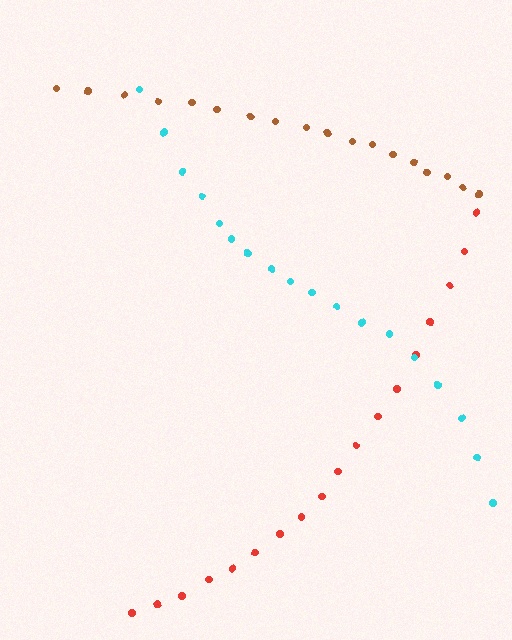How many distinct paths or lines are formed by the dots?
There are 3 distinct paths.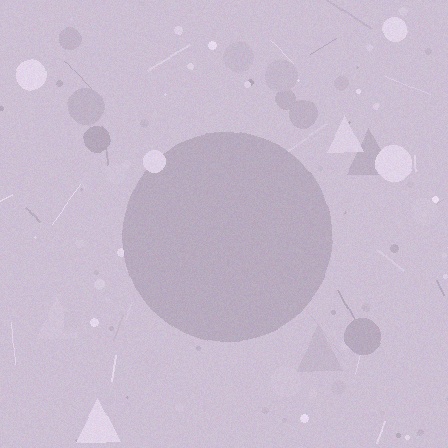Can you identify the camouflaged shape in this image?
The camouflaged shape is a circle.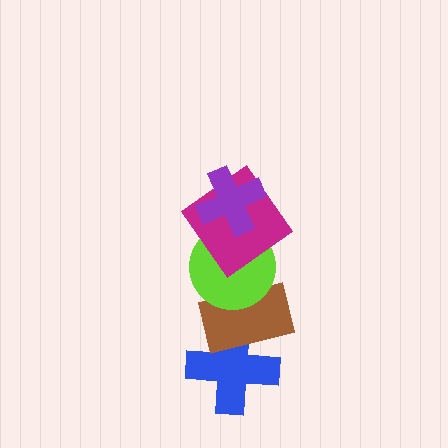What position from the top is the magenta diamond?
The magenta diamond is 2nd from the top.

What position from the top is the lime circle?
The lime circle is 3rd from the top.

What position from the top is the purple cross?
The purple cross is 1st from the top.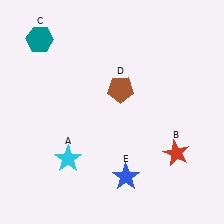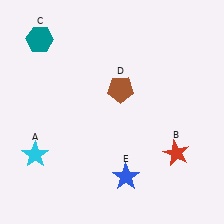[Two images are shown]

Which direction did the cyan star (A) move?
The cyan star (A) moved left.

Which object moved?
The cyan star (A) moved left.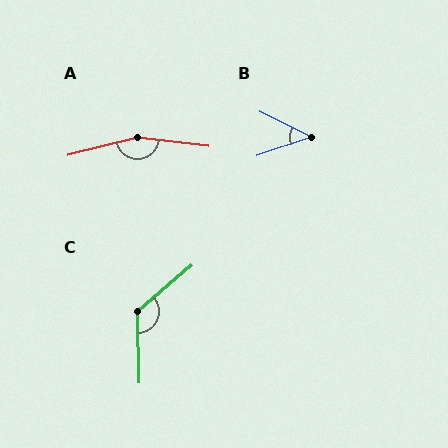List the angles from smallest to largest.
B (45°), C (129°), A (159°).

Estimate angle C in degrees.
Approximately 129 degrees.